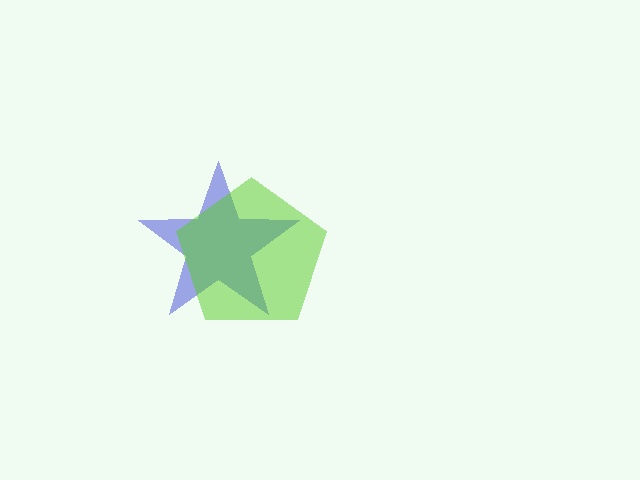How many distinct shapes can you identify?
There are 2 distinct shapes: a blue star, a lime pentagon.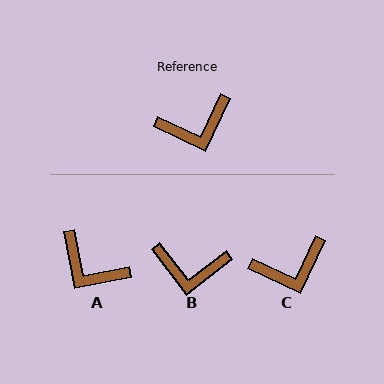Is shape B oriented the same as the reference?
No, it is off by about 27 degrees.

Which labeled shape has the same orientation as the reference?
C.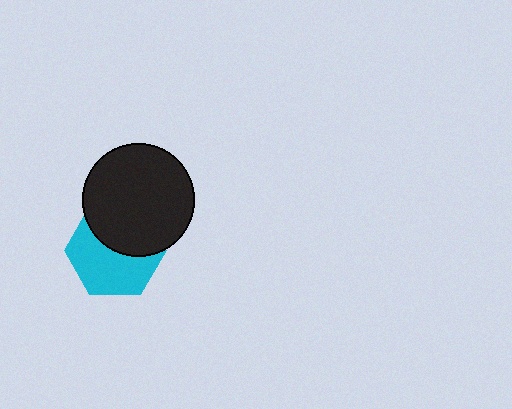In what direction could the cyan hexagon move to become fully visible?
The cyan hexagon could move down. That would shift it out from behind the black circle entirely.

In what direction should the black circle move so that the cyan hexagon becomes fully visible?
The black circle should move up. That is the shortest direction to clear the overlap and leave the cyan hexagon fully visible.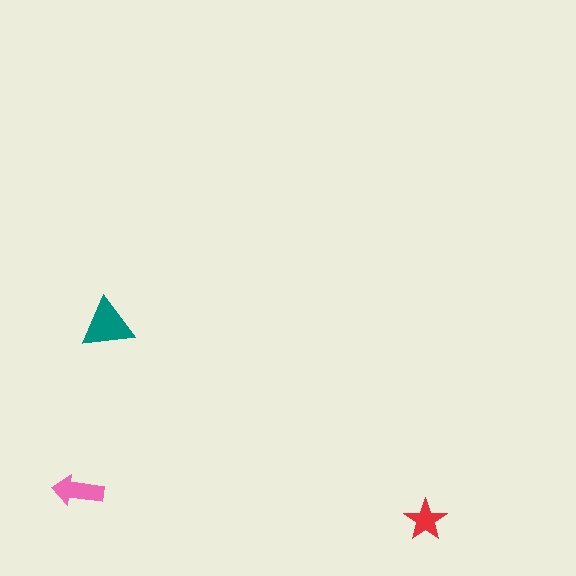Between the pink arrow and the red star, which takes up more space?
The pink arrow.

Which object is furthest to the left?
The pink arrow is leftmost.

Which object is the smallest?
The red star.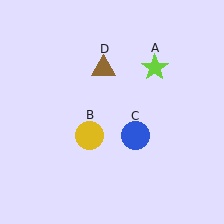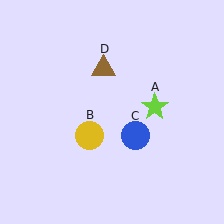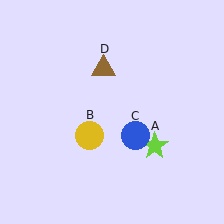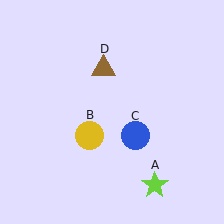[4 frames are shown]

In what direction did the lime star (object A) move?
The lime star (object A) moved down.